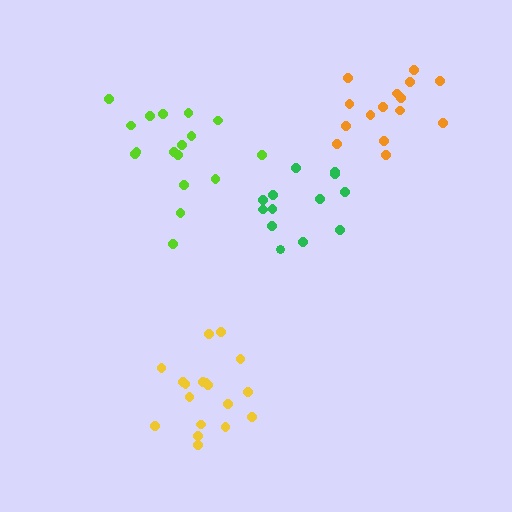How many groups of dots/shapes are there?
There are 4 groups.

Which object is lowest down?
The yellow cluster is bottommost.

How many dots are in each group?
Group 1: 18 dots, Group 2: 13 dots, Group 3: 15 dots, Group 4: 17 dots (63 total).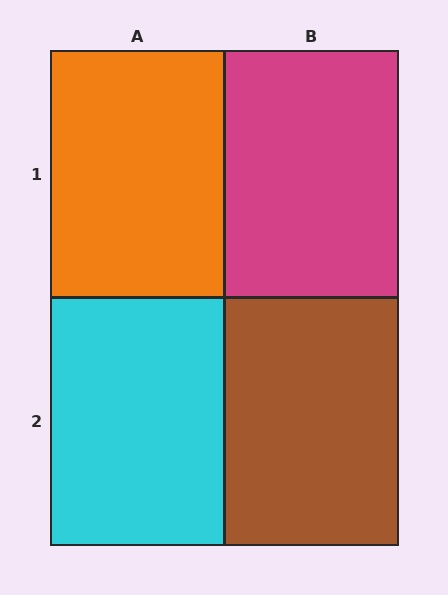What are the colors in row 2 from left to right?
Cyan, brown.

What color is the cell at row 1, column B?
Magenta.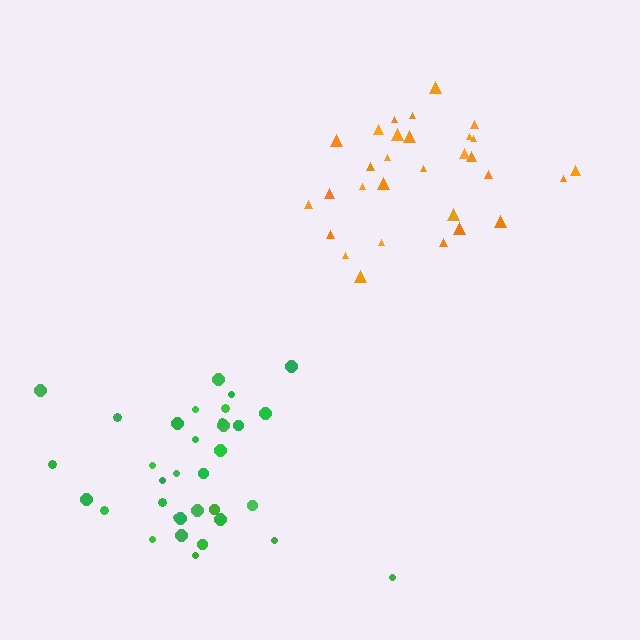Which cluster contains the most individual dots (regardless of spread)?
Green (34).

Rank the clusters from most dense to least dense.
green, orange.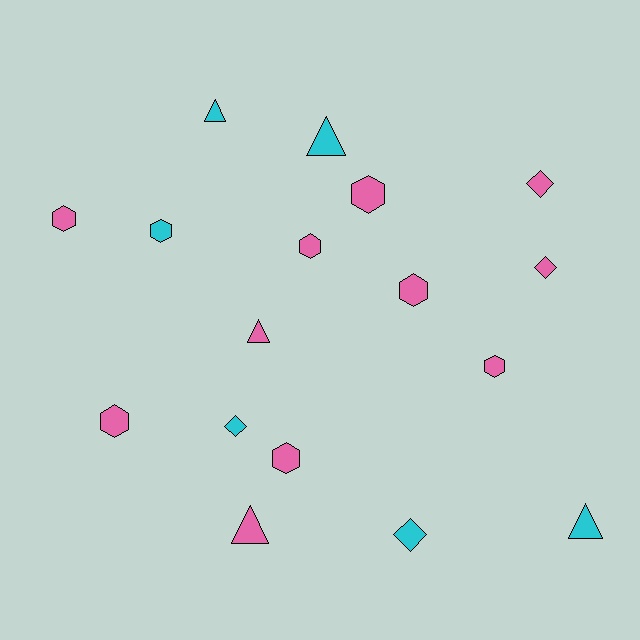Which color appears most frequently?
Pink, with 11 objects.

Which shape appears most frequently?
Hexagon, with 8 objects.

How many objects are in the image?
There are 17 objects.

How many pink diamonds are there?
There are 2 pink diamonds.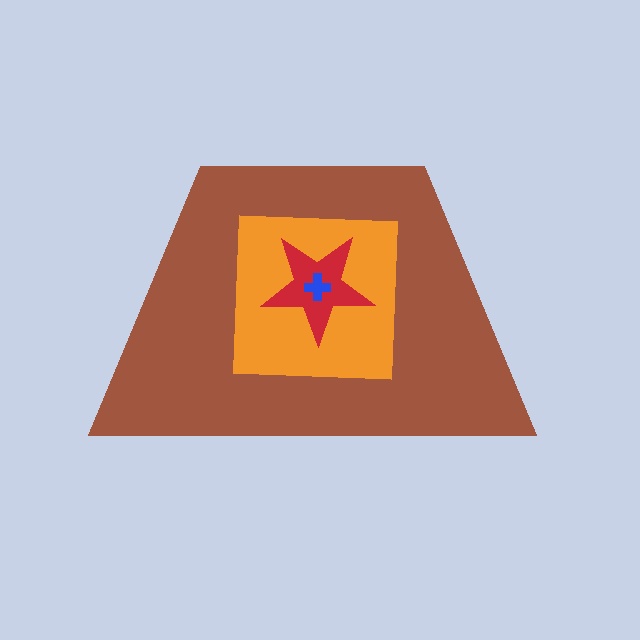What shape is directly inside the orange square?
The red star.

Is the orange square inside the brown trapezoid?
Yes.